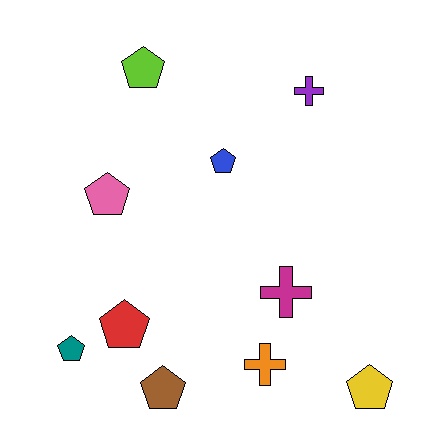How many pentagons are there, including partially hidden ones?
There are 7 pentagons.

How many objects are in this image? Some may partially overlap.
There are 10 objects.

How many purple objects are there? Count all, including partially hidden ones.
There is 1 purple object.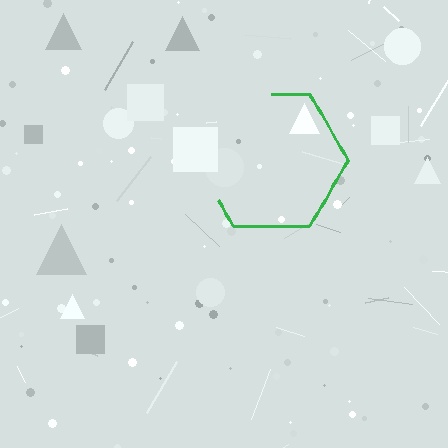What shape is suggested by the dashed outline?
The dashed outline suggests a hexagon.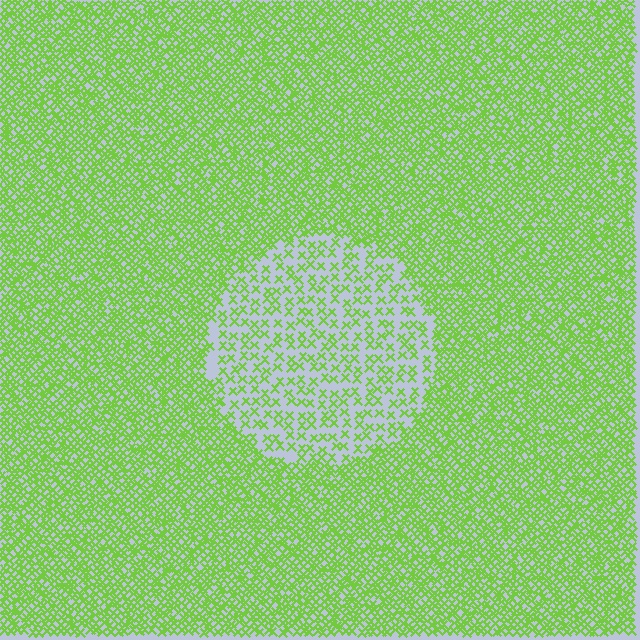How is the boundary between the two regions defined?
The boundary is defined by a change in element density (approximately 2.5x ratio). All elements are the same color, size, and shape.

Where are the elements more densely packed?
The elements are more densely packed outside the circle boundary.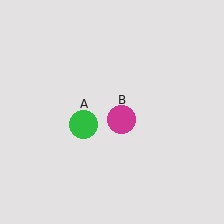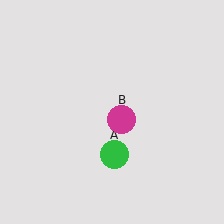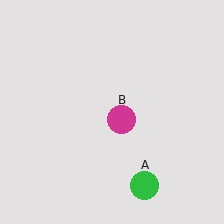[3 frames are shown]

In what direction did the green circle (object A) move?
The green circle (object A) moved down and to the right.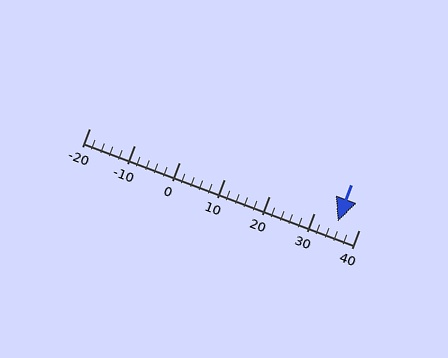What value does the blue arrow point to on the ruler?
The blue arrow points to approximately 35.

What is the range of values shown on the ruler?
The ruler shows values from -20 to 40.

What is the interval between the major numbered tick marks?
The major tick marks are spaced 10 units apart.